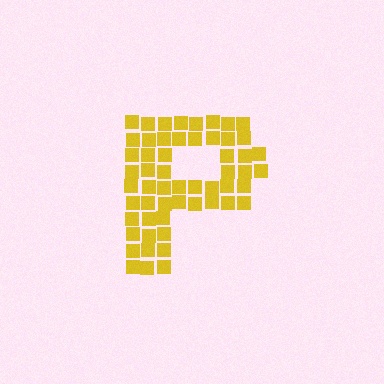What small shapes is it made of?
It is made of small squares.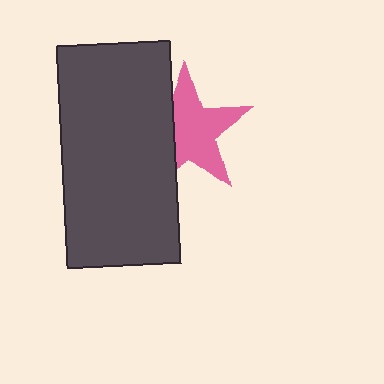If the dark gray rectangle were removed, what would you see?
You would see the complete pink star.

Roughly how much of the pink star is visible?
Most of it is visible (roughly 69%).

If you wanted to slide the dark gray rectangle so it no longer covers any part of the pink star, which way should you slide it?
Slide it left — that is the most direct way to separate the two shapes.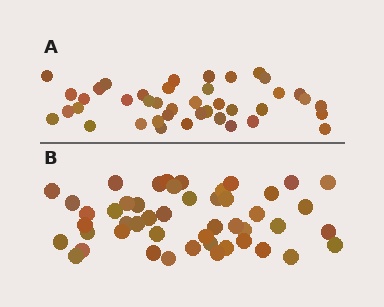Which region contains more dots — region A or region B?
Region B (the bottom region) has more dots.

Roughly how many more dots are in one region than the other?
Region B has roughly 8 or so more dots than region A.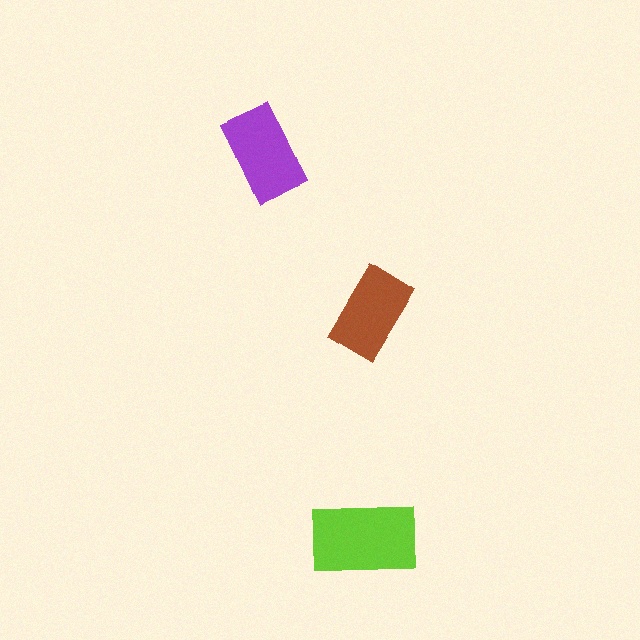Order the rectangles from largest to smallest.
the lime one, the purple one, the brown one.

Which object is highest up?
The purple rectangle is topmost.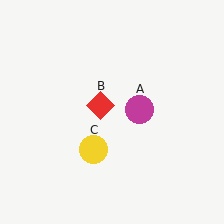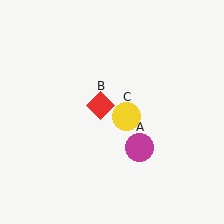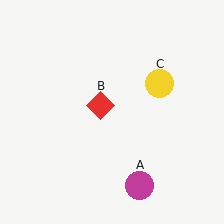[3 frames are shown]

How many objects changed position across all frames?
2 objects changed position: magenta circle (object A), yellow circle (object C).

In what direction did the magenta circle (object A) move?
The magenta circle (object A) moved down.